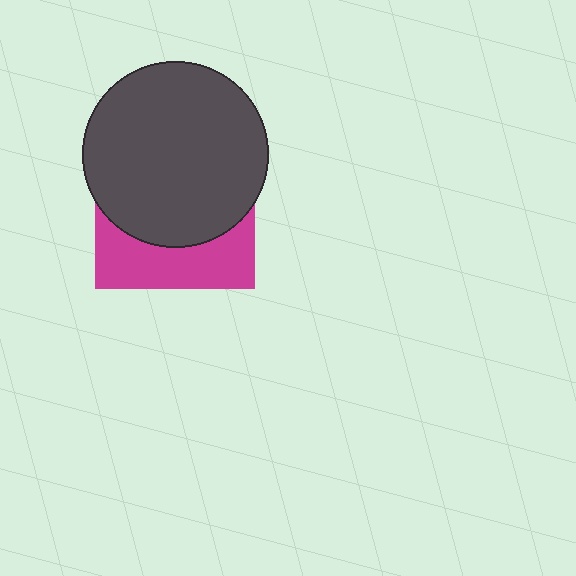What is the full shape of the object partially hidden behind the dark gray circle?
The partially hidden object is a magenta square.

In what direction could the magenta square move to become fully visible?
The magenta square could move down. That would shift it out from behind the dark gray circle entirely.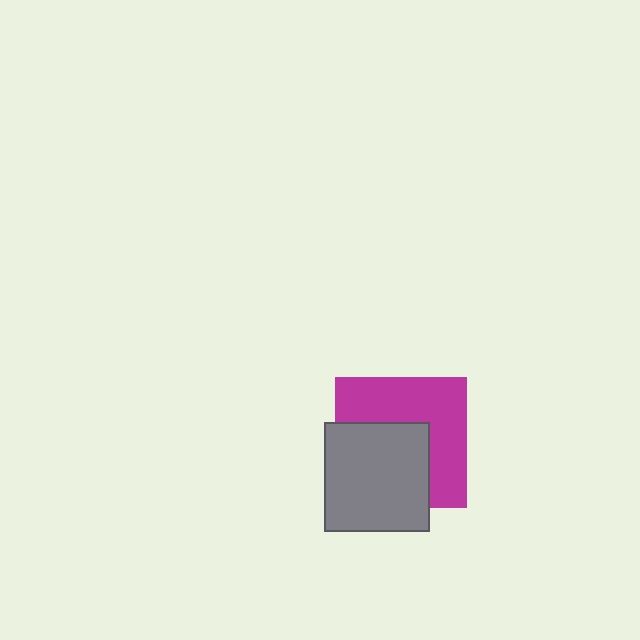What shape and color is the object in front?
The object in front is a gray rectangle.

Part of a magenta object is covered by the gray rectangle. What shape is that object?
It is a square.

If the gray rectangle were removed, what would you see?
You would see the complete magenta square.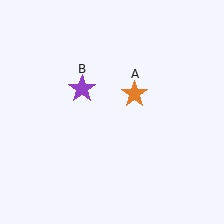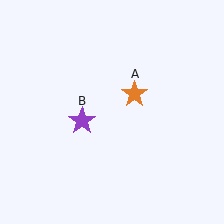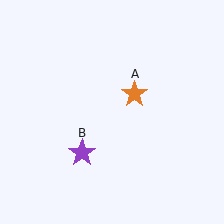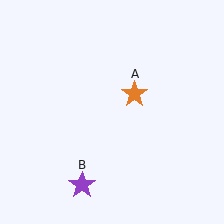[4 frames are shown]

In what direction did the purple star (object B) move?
The purple star (object B) moved down.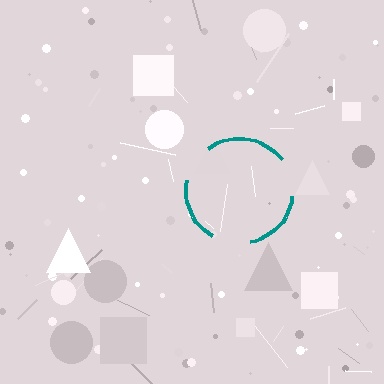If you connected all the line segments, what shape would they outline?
They would outline a circle.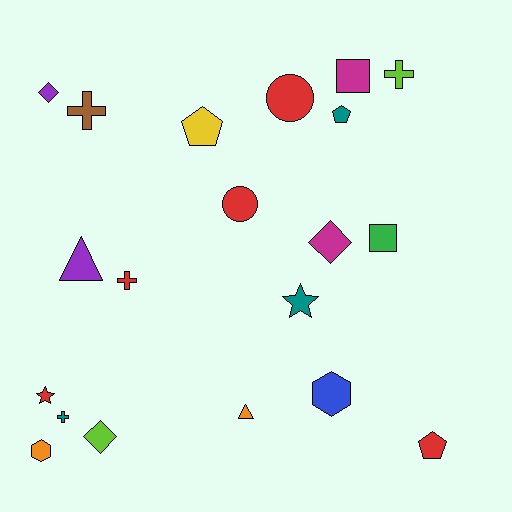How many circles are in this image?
There are 2 circles.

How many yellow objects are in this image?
There is 1 yellow object.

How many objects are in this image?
There are 20 objects.